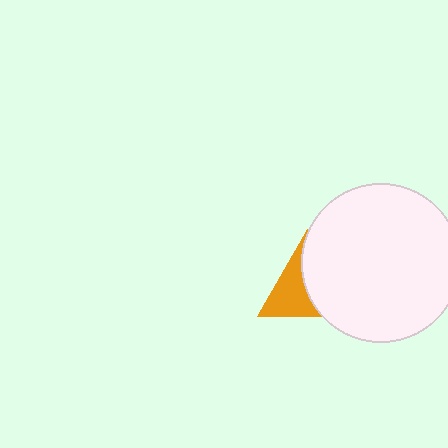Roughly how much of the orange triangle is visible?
About half of it is visible (roughly 47%).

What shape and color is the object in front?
The object in front is a white circle.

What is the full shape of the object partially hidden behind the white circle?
The partially hidden object is an orange triangle.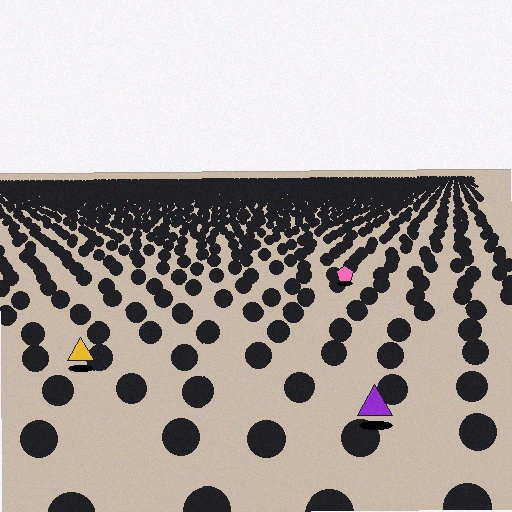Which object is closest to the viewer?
The purple triangle is closest. The texture marks near it are larger and more spread out.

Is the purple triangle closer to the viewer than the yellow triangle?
Yes. The purple triangle is closer — you can tell from the texture gradient: the ground texture is coarser near it.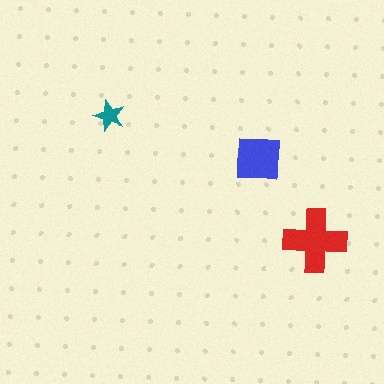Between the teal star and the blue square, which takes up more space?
The blue square.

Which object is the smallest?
The teal star.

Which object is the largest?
The red cross.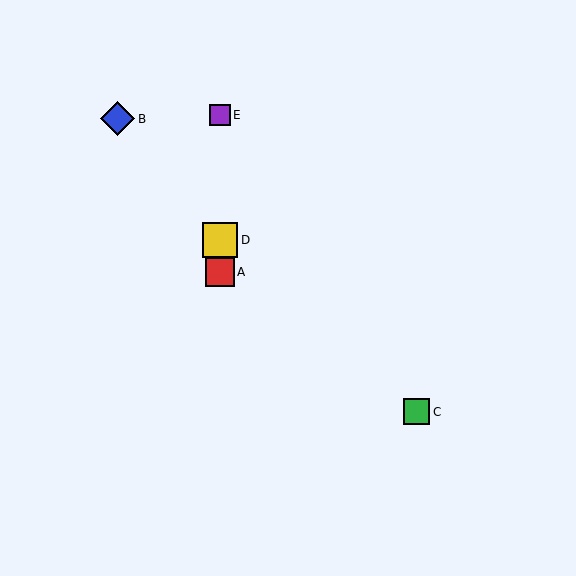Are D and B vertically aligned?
No, D is at x≈220 and B is at x≈118.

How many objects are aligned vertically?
3 objects (A, D, E) are aligned vertically.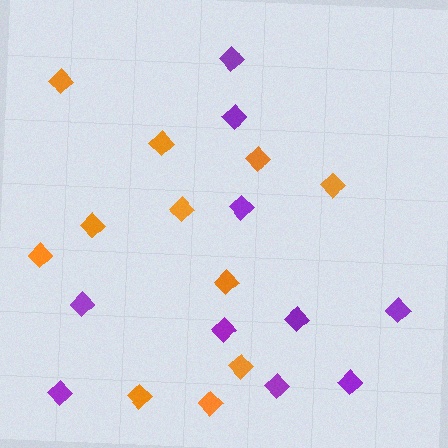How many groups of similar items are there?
There are 2 groups: one group of purple diamonds (10) and one group of orange diamonds (11).